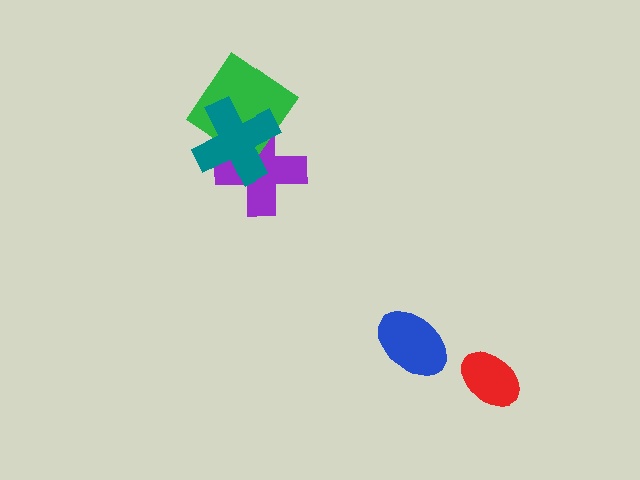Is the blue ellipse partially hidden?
No, no other shape covers it.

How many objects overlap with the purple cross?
2 objects overlap with the purple cross.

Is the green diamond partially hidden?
Yes, it is partially covered by another shape.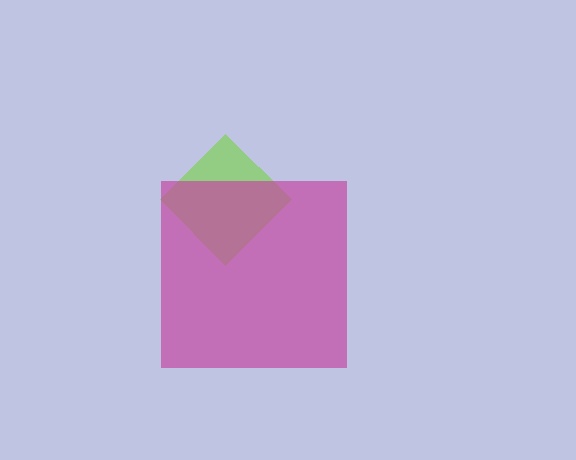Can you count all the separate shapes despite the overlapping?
Yes, there are 2 separate shapes.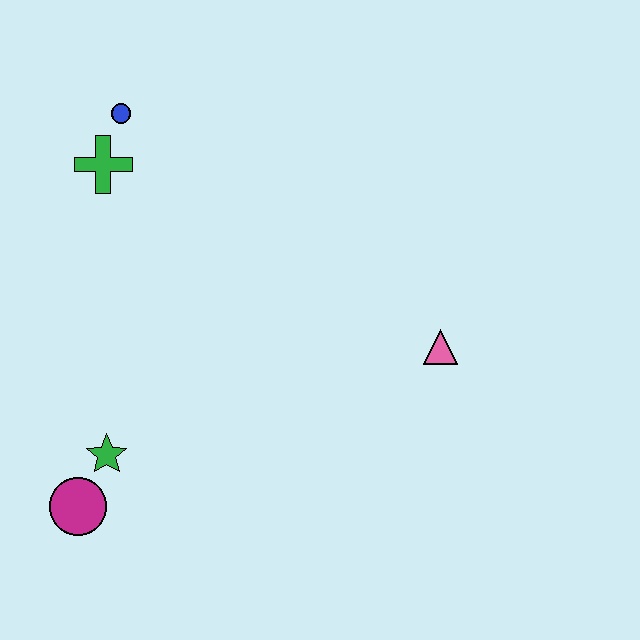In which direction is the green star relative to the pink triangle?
The green star is to the left of the pink triangle.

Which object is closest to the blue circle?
The green cross is closest to the blue circle.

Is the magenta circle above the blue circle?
No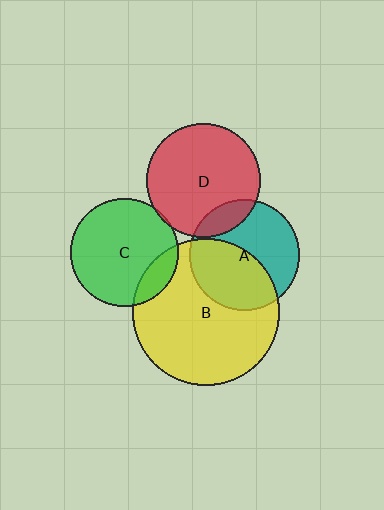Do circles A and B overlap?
Yes.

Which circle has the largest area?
Circle B (yellow).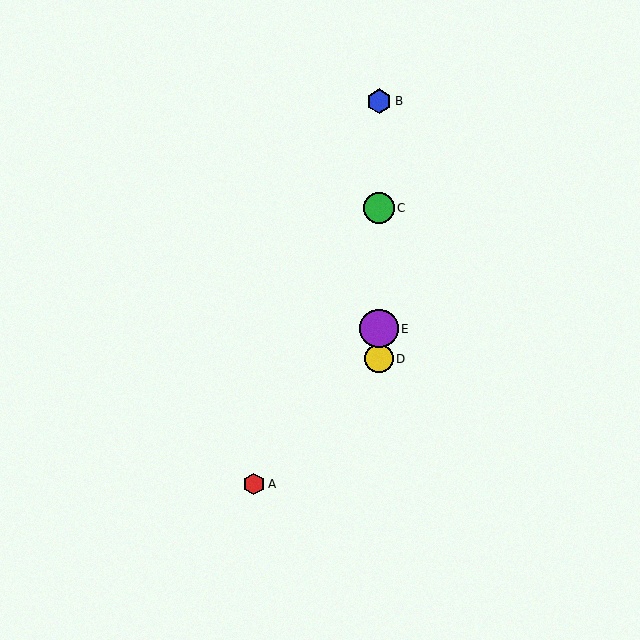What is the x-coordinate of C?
Object C is at x≈379.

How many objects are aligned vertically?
4 objects (B, C, D, E) are aligned vertically.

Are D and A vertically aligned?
No, D is at x≈379 and A is at x≈254.